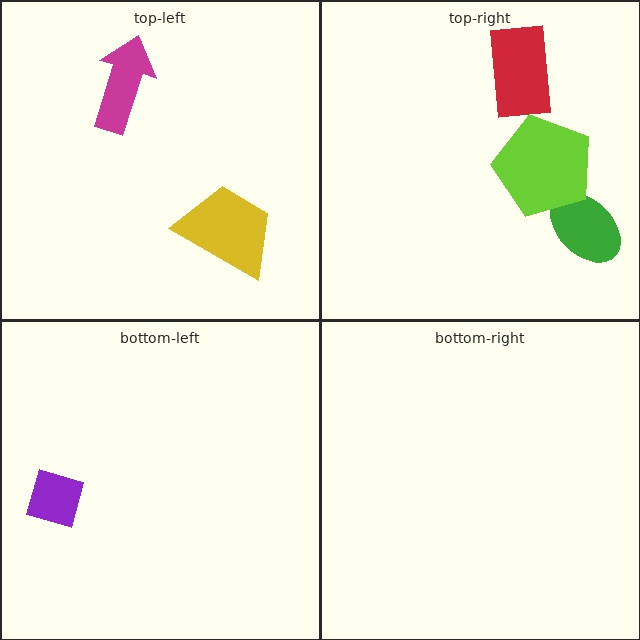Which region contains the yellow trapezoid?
The top-left region.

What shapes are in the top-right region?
The red rectangle, the green ellipse, the lime pentagon.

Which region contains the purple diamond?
The bottom-left region.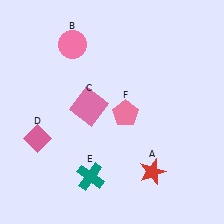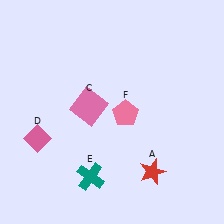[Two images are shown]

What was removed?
The pink circle (B) was removed in Image 2.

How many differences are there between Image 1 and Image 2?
There is 1 difference between the two images.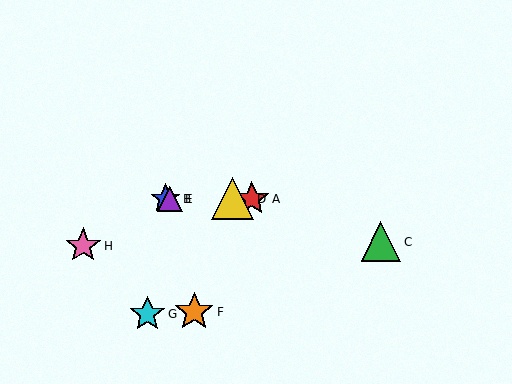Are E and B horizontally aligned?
Yes, both are at y≈199.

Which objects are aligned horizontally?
Objects A, B, D, E are aligned horizontally.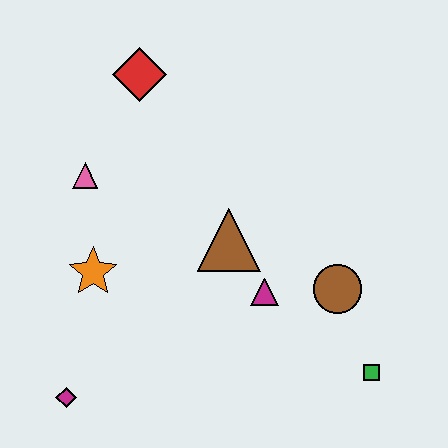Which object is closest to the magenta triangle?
The brown triangle is closest to the magenta triangle.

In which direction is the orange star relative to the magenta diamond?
The orange star is above the magenta diamond.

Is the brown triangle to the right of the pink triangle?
Yes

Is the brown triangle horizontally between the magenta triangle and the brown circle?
No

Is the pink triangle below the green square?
No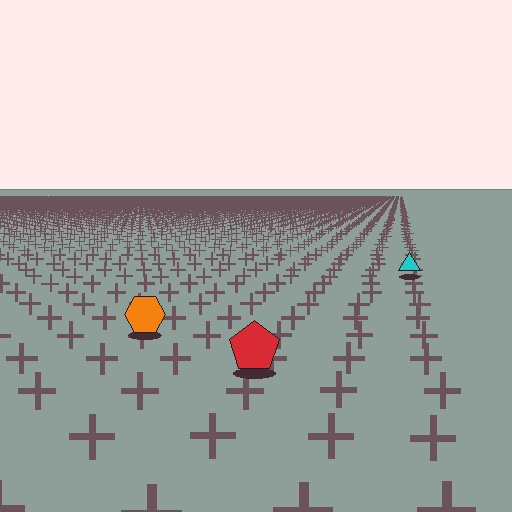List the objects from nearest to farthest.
From nearest to farthest: the red pentagon, the orange hexagon, the cyan triangle.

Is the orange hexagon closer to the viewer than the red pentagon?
No. The red pentagon is closer — you can tell from the texture gradient: the ground texture is coarser near it.